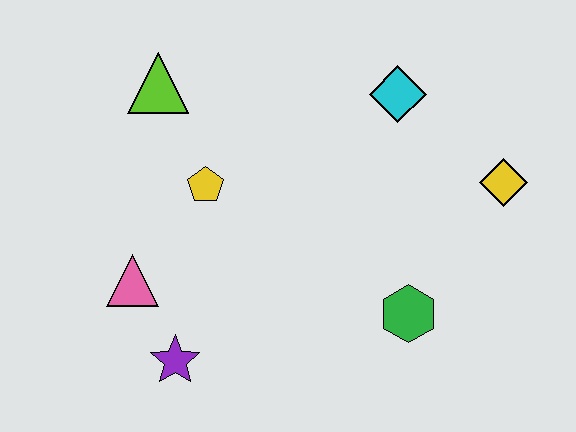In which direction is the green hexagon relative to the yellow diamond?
The green hexagon is below the yellow diamond.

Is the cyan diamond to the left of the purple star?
No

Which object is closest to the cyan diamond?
The yellow diamond is closest to the cyan diamond.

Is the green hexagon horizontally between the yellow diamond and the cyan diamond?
Yes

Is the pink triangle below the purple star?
No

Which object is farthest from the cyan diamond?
The purple star is farthest from the cyan diamond.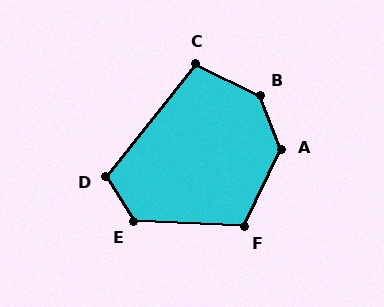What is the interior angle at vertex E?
Approximately 124 degrees (obtuse).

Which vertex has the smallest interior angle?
C, at approximately 103 degrees.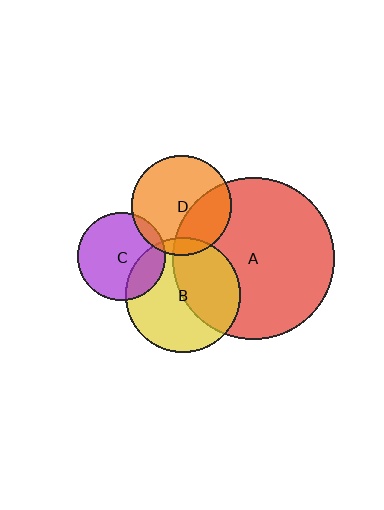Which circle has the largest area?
Circle A (red).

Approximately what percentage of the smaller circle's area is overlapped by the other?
Approximately 10%.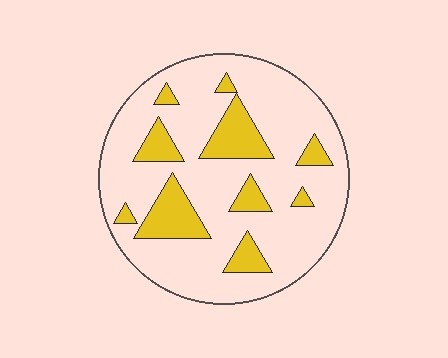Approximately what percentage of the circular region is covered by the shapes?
Approximately 20%.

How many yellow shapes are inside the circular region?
10.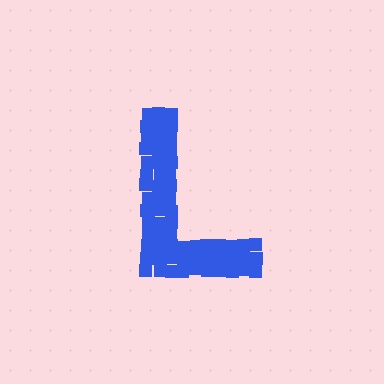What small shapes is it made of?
It is made of small squares.